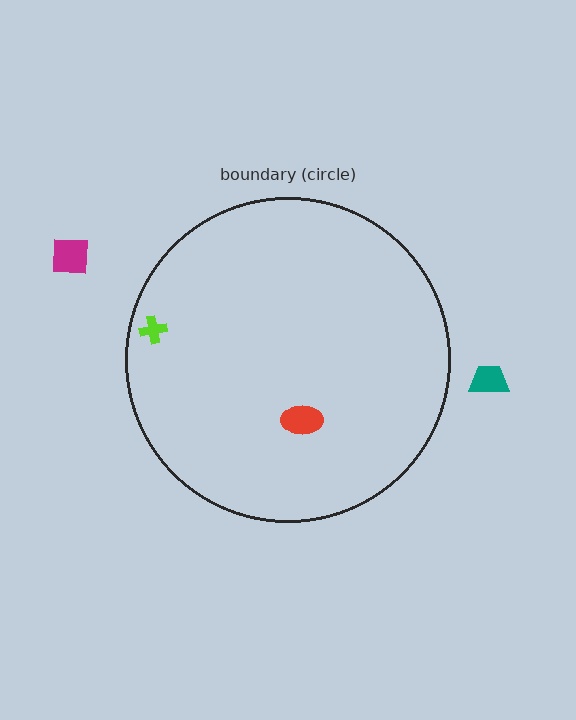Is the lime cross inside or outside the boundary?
Inside.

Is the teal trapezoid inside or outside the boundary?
Outside.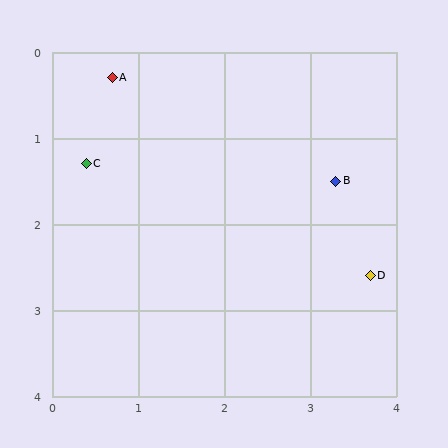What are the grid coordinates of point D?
Point D is at approximately (3.7, 2.6).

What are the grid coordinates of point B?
Point B is at approximately (3.3, 1.5).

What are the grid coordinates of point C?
Point C is at approximately (0.4, 1.3).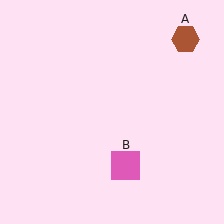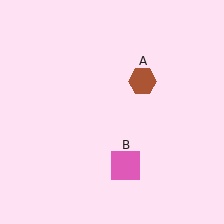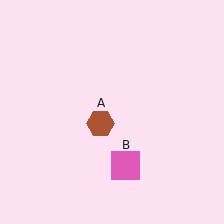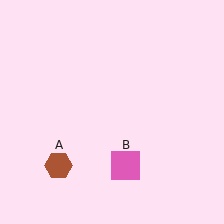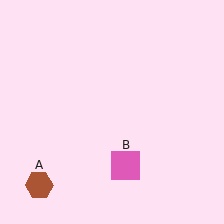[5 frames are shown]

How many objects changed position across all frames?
1 object changed position: brown hexagon (object A).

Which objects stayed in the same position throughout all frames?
Pink square (object B) remained stationary.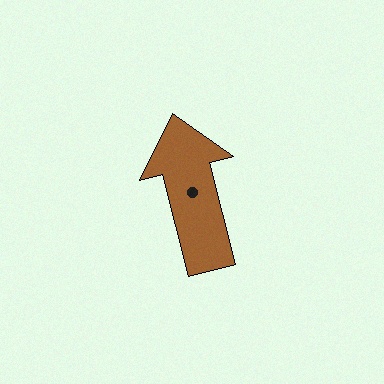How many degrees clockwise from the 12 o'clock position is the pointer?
Approximately 346 degrees.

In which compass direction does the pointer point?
North.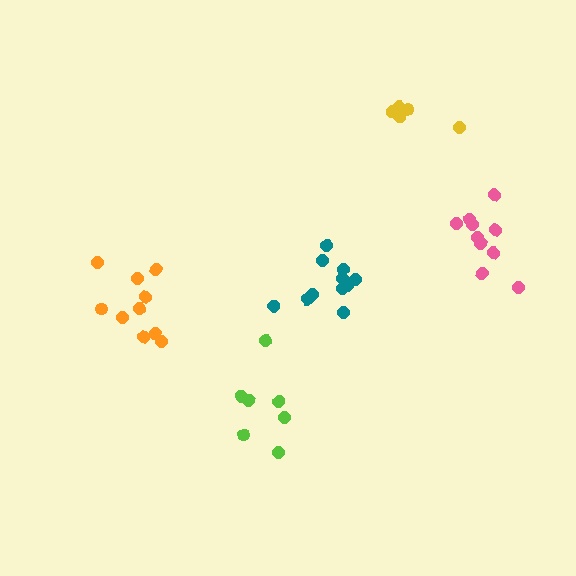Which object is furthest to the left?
The orange cluster is leftmost.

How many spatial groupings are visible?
There are 5 spatial groupings.